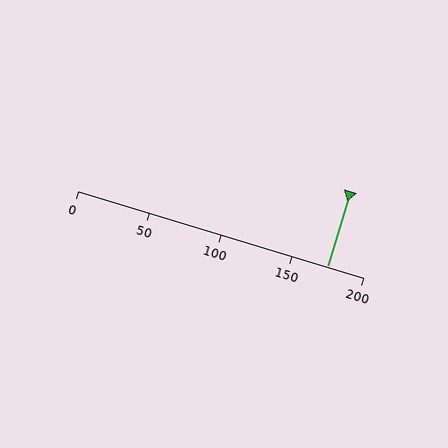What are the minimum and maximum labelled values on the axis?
The axis runs from 0 to 200.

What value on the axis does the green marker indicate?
The marker indicates approximately 175.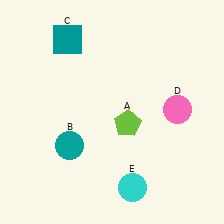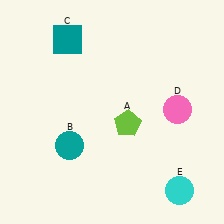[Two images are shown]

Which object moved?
The cyan circle (E) moved right.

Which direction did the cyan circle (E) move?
The cyan circle (E) moved right.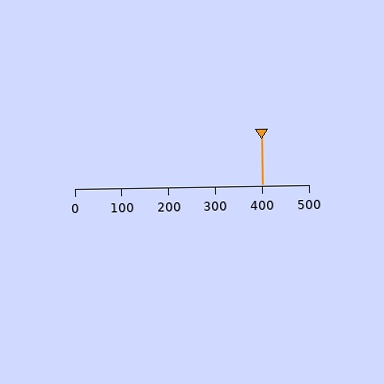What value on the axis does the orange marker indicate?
The marker indicates approximately 400.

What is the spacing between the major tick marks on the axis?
The major ticks are spaced 100 apart.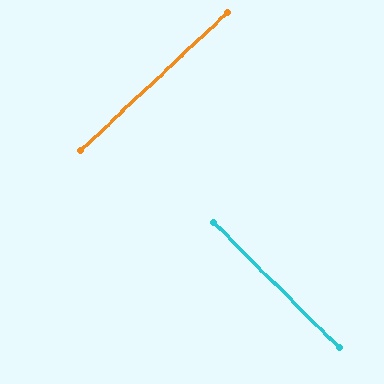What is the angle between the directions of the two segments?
Approximately 88 degrees.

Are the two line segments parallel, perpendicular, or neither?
Perpendicular — they meet at approximately 88°.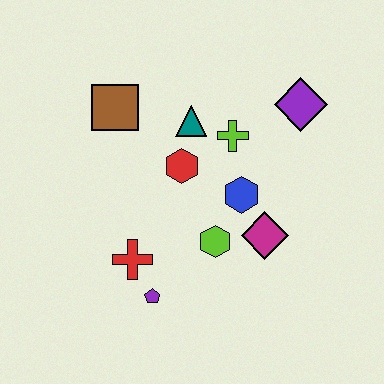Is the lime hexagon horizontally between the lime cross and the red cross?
Yes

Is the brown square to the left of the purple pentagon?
Yes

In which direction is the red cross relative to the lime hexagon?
The red cross is to the left of the lime hexagon.